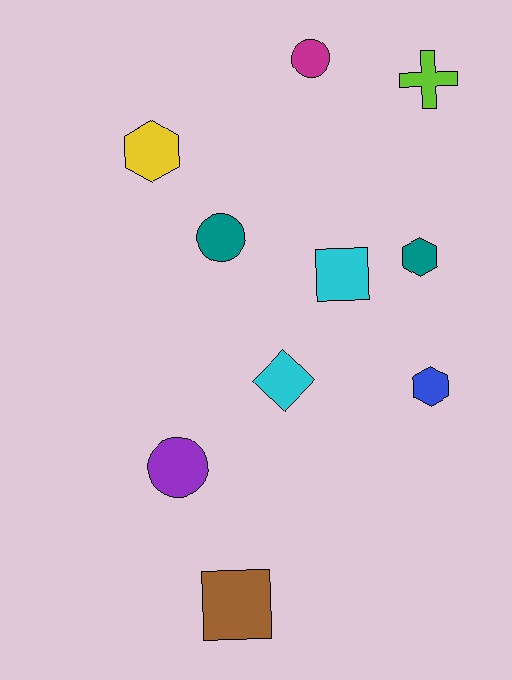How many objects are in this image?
There are 10 objects.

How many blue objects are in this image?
There is 1 blue object.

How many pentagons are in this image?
There are no pentagons.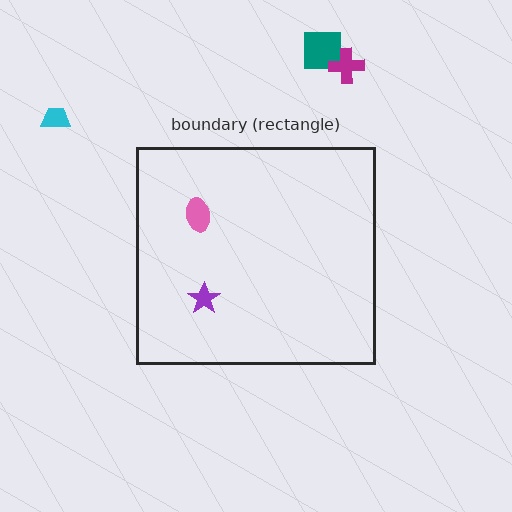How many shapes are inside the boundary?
2 inside, 3 outside.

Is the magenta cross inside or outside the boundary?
Outside.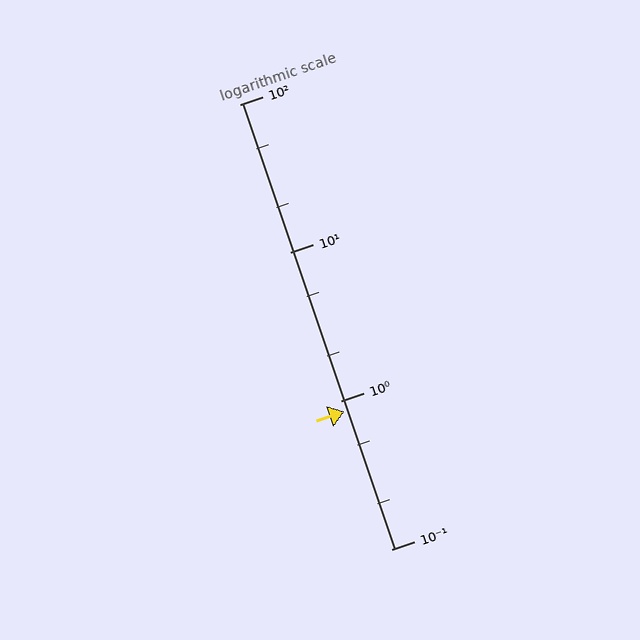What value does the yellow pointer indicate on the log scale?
The pointer indicates approximately 0.85.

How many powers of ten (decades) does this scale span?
The scale spans 3 decades, from 0.1 to 100.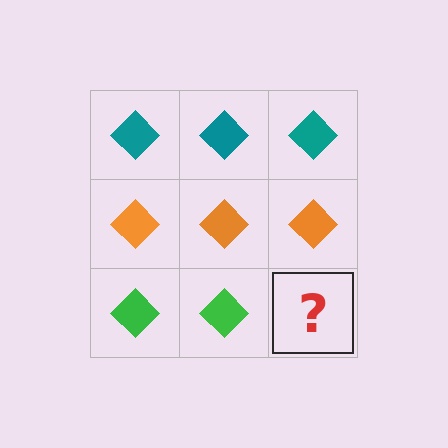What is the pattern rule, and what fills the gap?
The rule is that each row has a consistent color. The gap should be filled with a green diamond.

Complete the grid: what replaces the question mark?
The question mark should be replaced with a green diamond.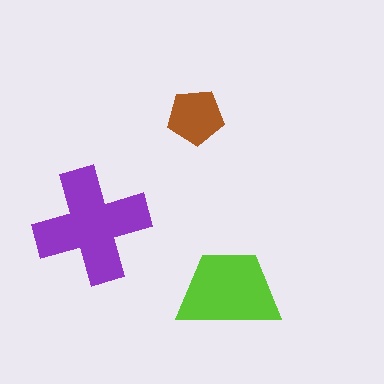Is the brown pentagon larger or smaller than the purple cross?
Smaller.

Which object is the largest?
The purple cross.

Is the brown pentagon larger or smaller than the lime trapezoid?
Smaller.